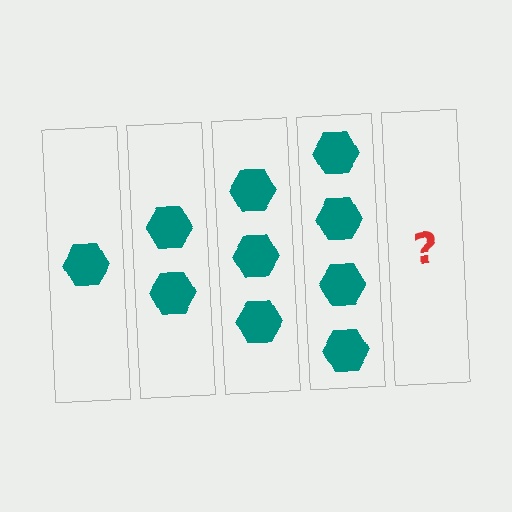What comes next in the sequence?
The next element should be 5 hexagons.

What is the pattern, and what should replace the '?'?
The pattern is that each step adds one more hexagon. The '?' should be 5 hexagons.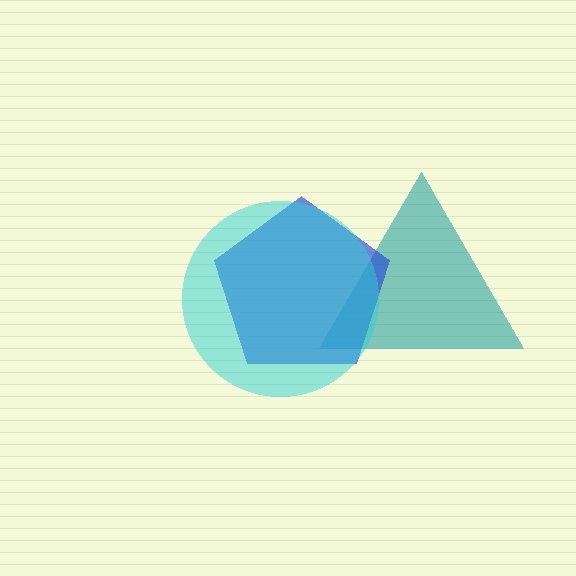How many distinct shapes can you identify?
There are 3 distinct shapes: a teal triangle, a blue pentagon, a cyan circle.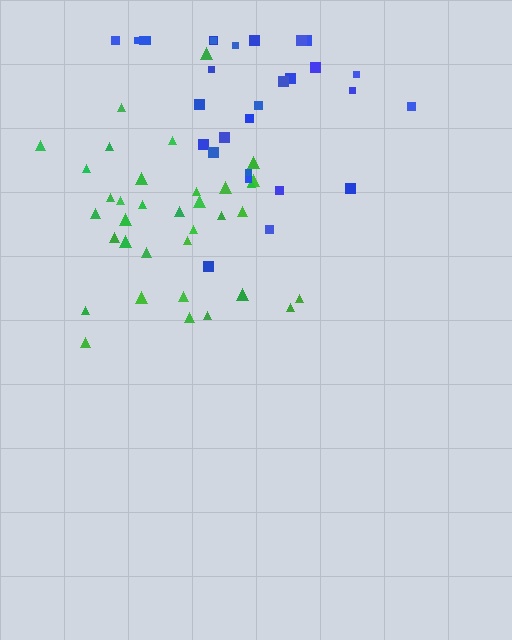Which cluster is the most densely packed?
Green.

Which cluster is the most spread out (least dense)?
Blue.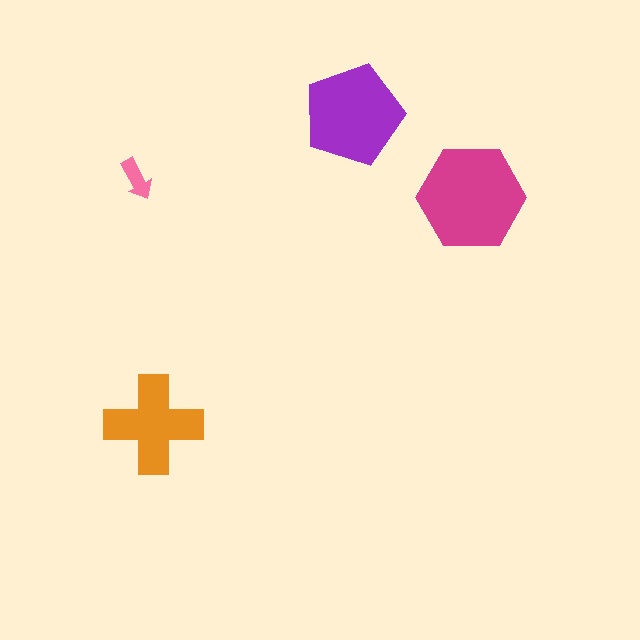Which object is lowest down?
The orange cross is bottommost.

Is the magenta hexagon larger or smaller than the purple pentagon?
Larger.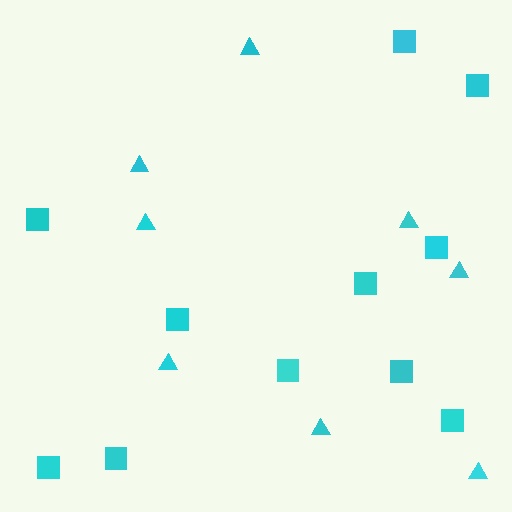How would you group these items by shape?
There are 2 groups: one group of squares (11) and one group of triangles (8).